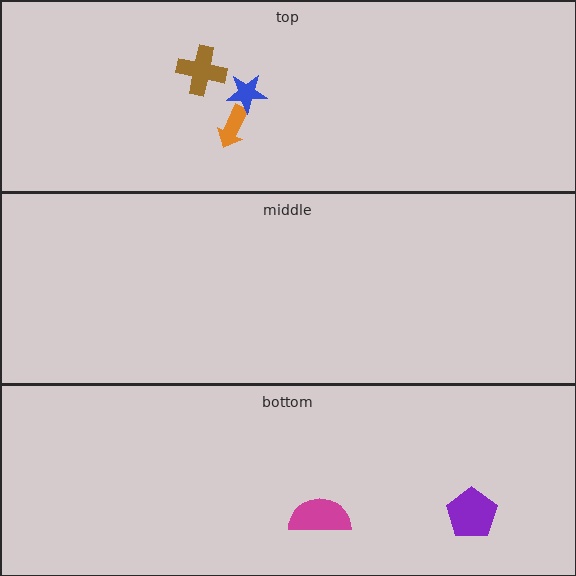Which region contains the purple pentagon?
The bottom region.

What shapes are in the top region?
The orange arrow, the blue star, the brown cross.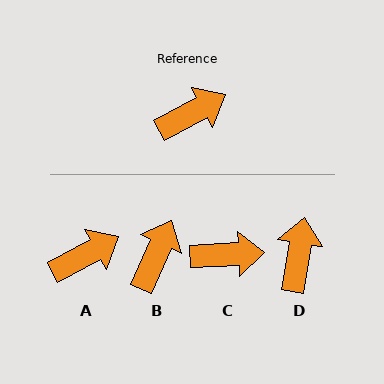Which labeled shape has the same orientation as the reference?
A.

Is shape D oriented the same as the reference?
No, it is off by about 53 degrees.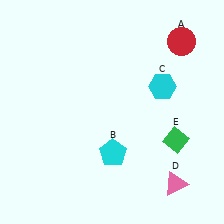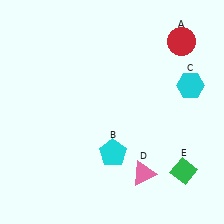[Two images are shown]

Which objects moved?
The objects that moved are: the cyan hexagon (C), the pink triangle (D), the green diamond (E).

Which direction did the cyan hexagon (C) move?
The cyan hexagon (C) moved right.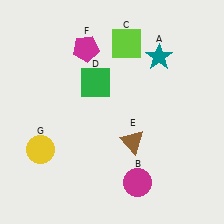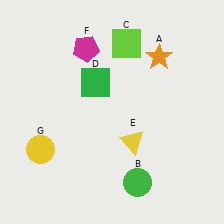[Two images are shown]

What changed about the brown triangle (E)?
In Image 1, E is brown. In Image 2, it changed to yellow.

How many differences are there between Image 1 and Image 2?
There are 3 differences between the two images.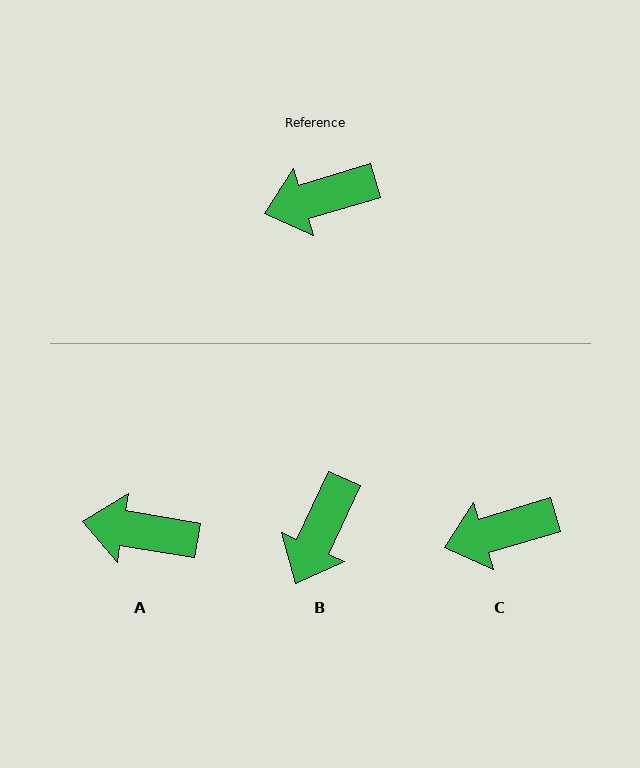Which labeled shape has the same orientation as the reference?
C.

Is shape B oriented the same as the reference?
No, it is off by about 49 degrees.